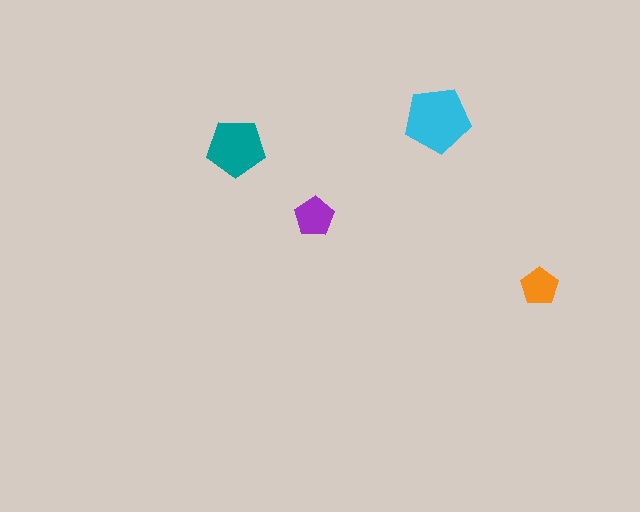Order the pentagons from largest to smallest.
the cyan one, the teal one, the purple one, the orange one.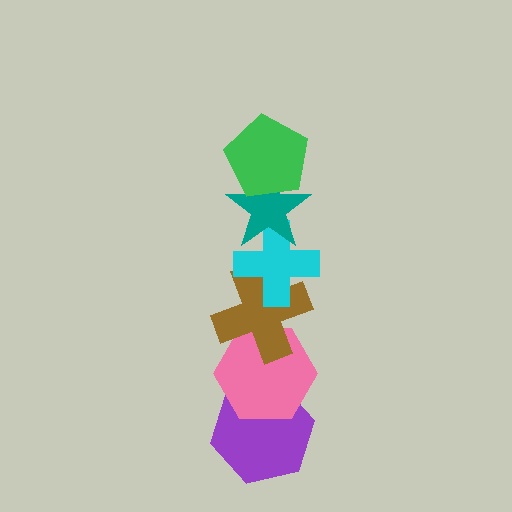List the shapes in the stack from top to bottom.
From top to bottom: the green pentagon, the teal star, the cyan cross, the brown cross, the pink hexagon, the purple hexagon.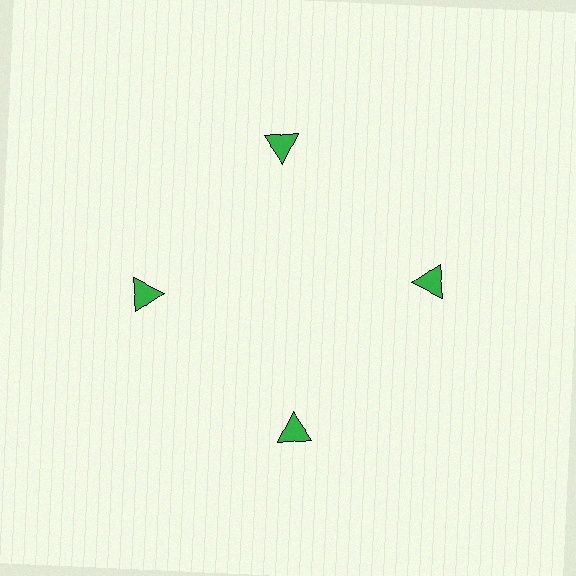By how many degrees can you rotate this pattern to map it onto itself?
The pattern maps onto itself every 90 degrees of rotation.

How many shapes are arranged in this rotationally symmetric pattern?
There are 4 shapes, arranged in 4 groups of 1.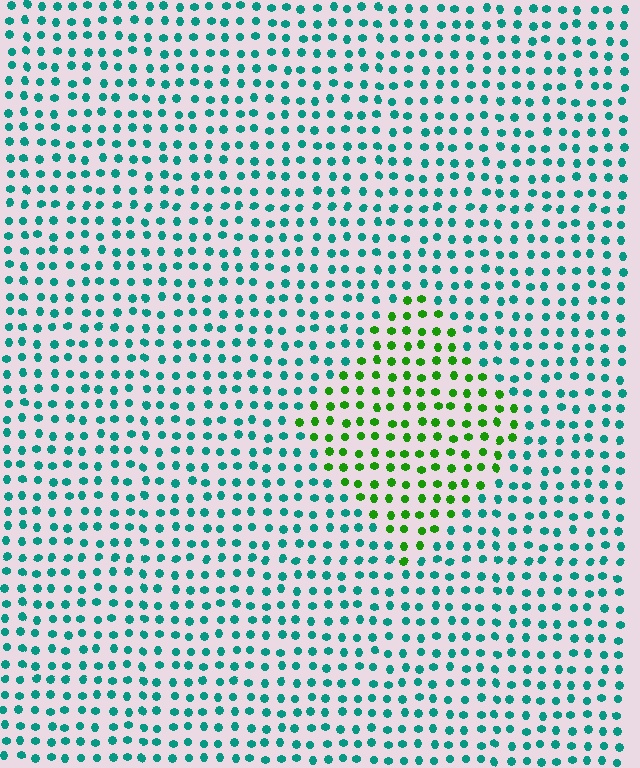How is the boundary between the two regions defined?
The boundary is defined purely by a slight shift in hue (about 58 degrees). Spacing, size, and orientation are identical on both sides.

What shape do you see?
I see a diamond.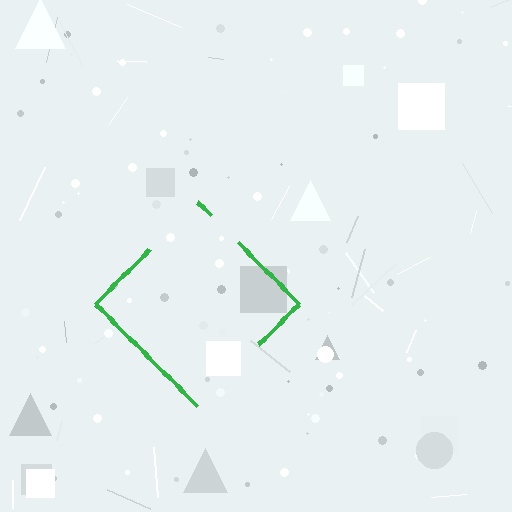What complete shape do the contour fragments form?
The contour fragments form a diamond.